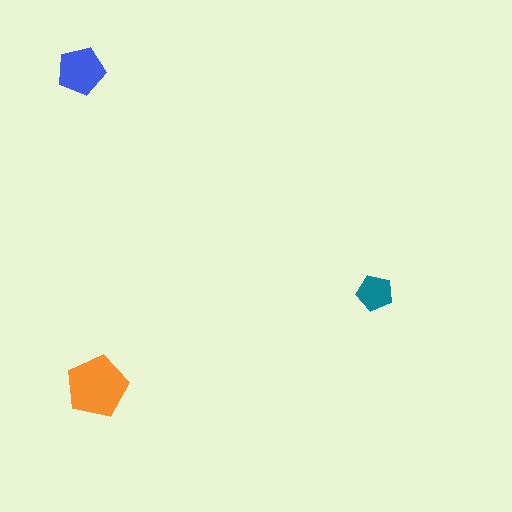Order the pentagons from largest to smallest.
the orange one, the blue one, the teal one.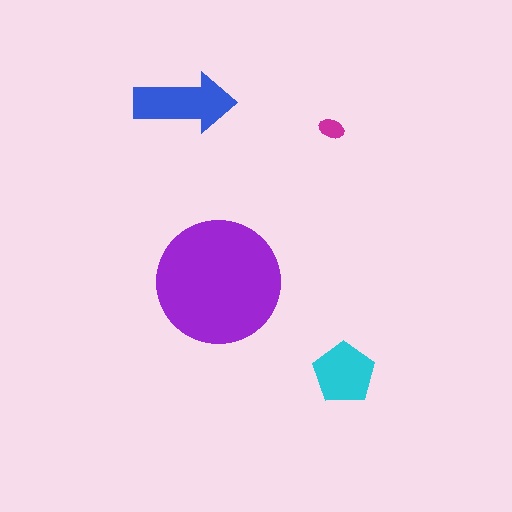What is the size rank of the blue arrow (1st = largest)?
2nd.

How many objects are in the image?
There are 4 objects in the image.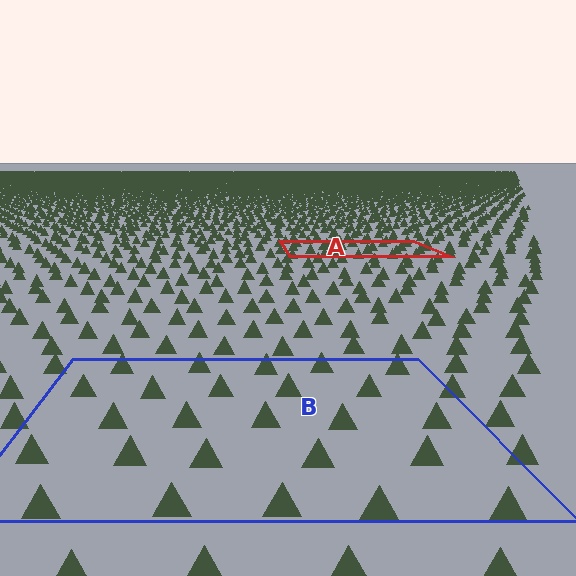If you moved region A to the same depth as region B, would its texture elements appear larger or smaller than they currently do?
They would appear larger. At a closer depth, the same texture elements are projected at a bigger on-screen size.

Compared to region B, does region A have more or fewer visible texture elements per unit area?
Region A has more texture elements per unit area — they are packed more densely because it is farther away.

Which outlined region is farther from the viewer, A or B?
Region A is farther from the viewer — the texture elements inside it appear smaller and more densely packed.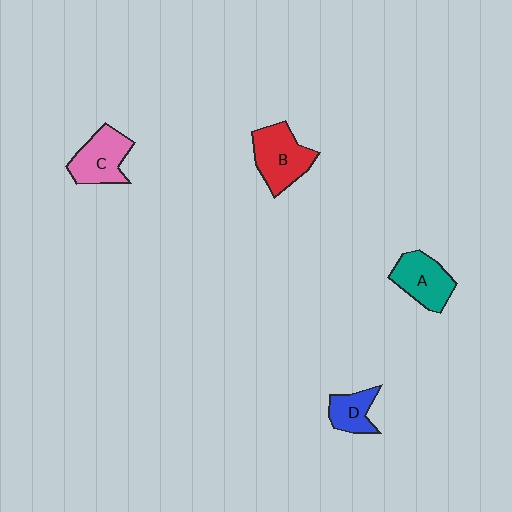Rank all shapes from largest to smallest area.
From largest to smallest: B (red), C (pink), A (teal), D (blue).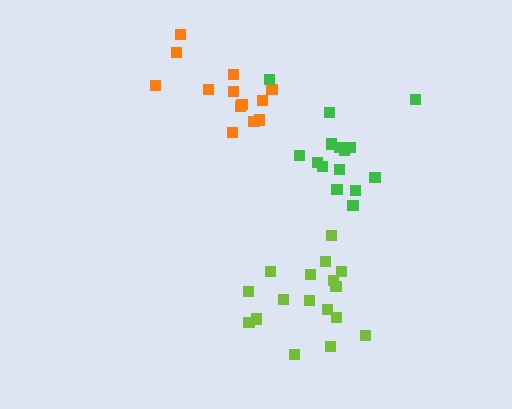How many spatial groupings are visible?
There are 3 spatial groupings.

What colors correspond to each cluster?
The clusters are colored: orange, green, lime.